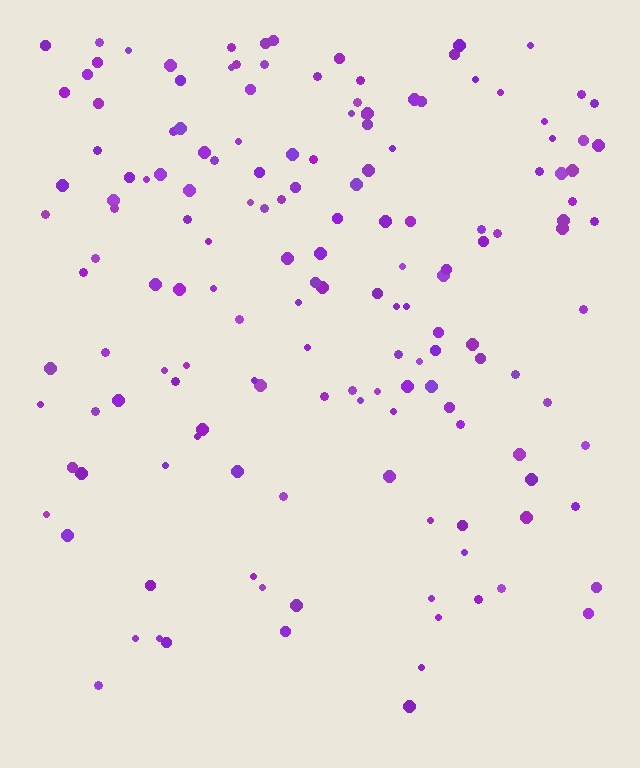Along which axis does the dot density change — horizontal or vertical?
Vertical.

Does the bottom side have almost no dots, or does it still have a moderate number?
Still a moderate number, just noticeably fewer than the top.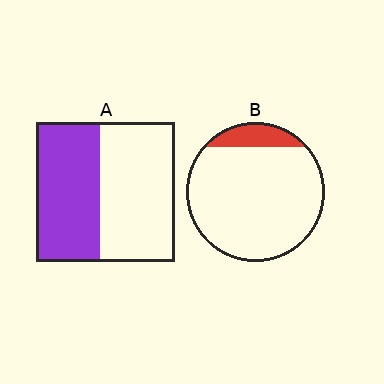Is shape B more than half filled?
No.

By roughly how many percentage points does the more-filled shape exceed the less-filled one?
By roughly 35 percentage points (A over B).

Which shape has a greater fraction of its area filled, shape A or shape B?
Shape A.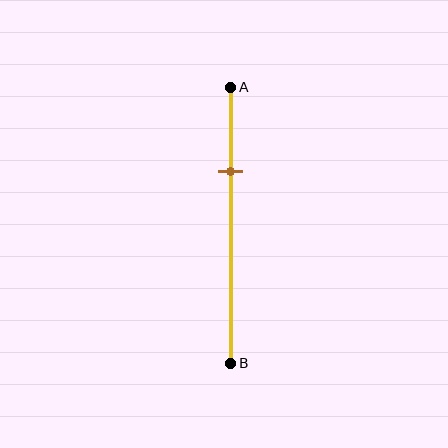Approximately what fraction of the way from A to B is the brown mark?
The brown mark is approximately 30% of the way from A to B.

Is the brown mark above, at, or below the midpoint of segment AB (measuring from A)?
The brown mark is above the midpoint of segment AB.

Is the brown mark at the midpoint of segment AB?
No, the mark is at about 30% from A, not at the 50% midpoint.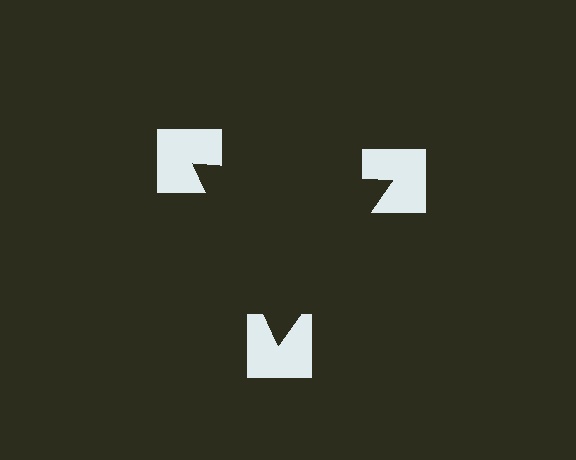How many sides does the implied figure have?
3 sides.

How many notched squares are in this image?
There are 3 — one at each vertex of the illusory triangle.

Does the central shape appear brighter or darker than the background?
It typically appears slightly darker than the background, even though no actual brightness change is drawn.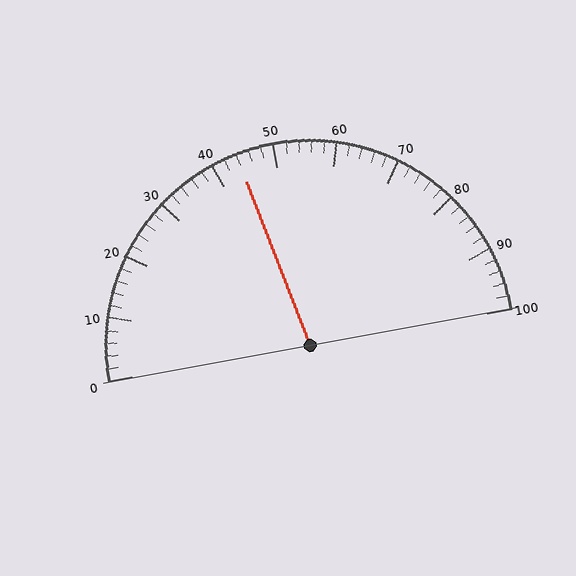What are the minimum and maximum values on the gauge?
The gauge ranges from 0 to 100.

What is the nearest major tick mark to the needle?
The nearest major tick mark is 40.